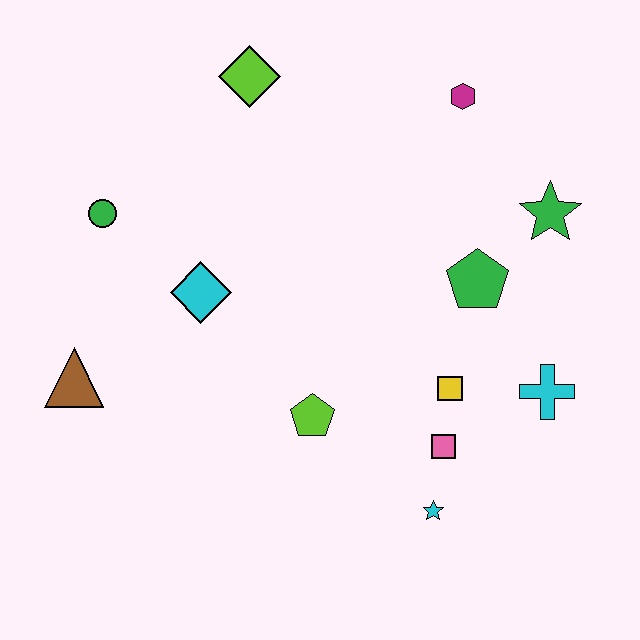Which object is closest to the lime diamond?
The green circle is closest to the lime diamond.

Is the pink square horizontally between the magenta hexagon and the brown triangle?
Yes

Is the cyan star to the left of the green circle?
No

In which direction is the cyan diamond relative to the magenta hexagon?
The cyan diamond is to the left of the magenta hexagon.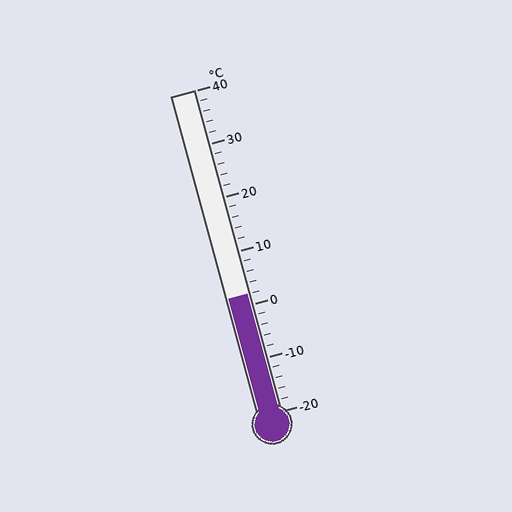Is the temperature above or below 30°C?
The temperature is below 30°C.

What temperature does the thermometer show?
The thermometer shows approximately 2°C.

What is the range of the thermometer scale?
The thermometer scale ranges from -20°C to 40°C.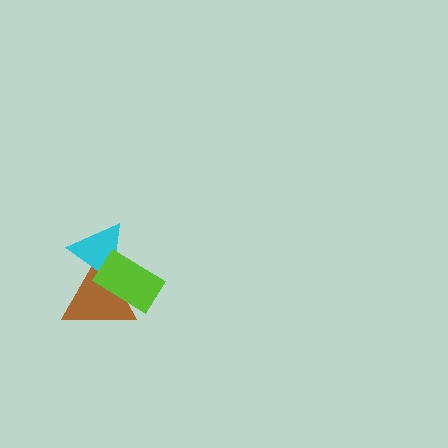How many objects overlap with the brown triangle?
2 objects overlap with the brown triangle.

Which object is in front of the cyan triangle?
The lime rectangle is in front of the cyan triangle.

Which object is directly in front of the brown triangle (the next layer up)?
The cyan triangle is directly in front of the brown triangle.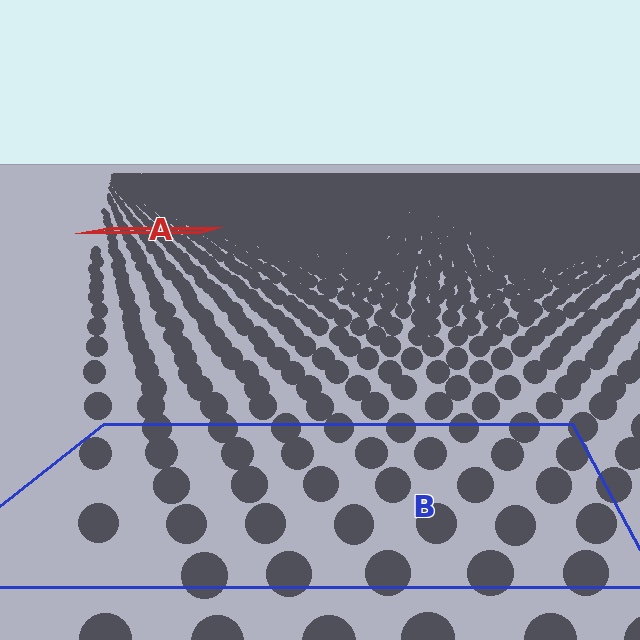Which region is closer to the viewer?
Region B is closer. The texture elements there are larger and more spread out.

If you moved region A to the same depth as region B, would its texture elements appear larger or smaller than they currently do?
They would appear larger. At a closer depth, the same texture elements are projected at a bigger on-screen size.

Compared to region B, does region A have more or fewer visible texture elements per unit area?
Region A has more texture elements per unit area — they are packed more densely because it is farther away.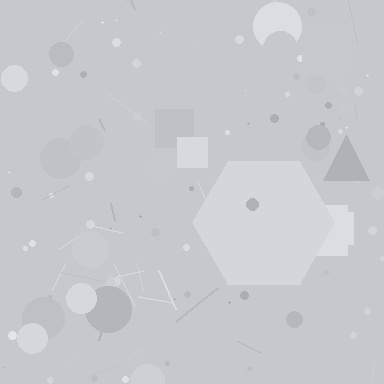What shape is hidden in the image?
A hexagon is hidden in the image.